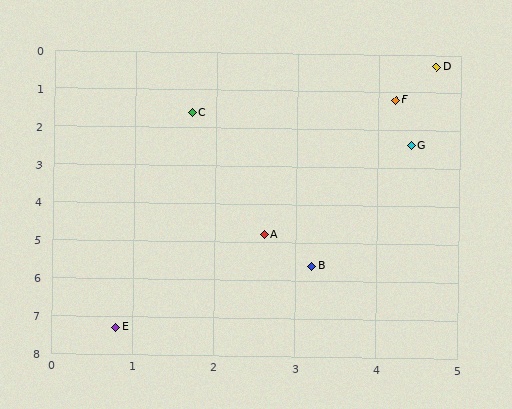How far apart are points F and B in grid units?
Points F and B are about 4.5 grid units apart.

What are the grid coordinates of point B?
Point B is at approximately (3.2, 5.6).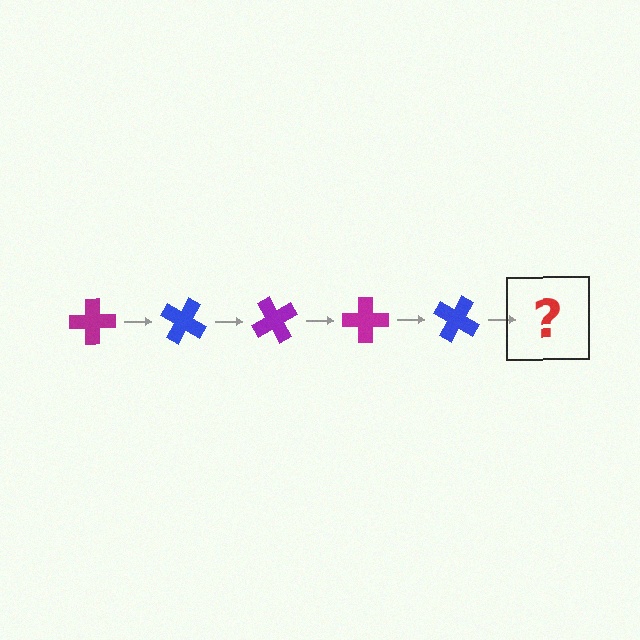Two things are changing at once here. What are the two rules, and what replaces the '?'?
The two rules are that it rotates 30 degrees each step and the color cycles through magenta, blue, and purple. The '?' should be a purple cross, rotated 150 degrees from the start.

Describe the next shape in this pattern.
It should be a purple cross, rotated 150 degrees from the start.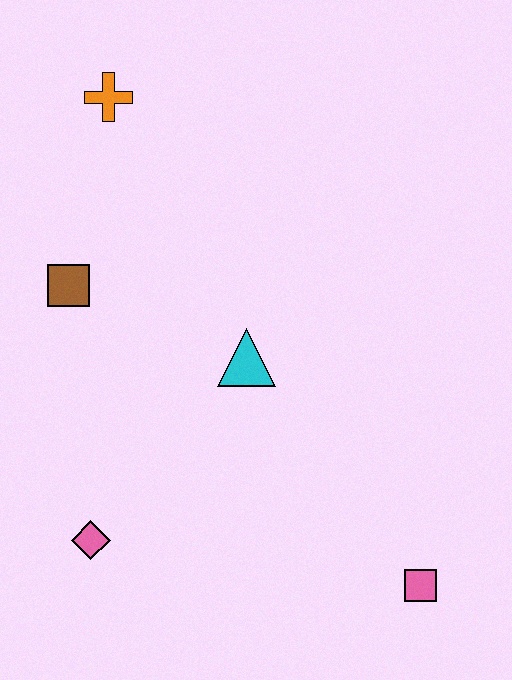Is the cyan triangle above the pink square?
Yes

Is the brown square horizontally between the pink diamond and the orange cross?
No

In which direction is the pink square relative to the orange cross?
The pink square is below the orange cross.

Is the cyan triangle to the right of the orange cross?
Yes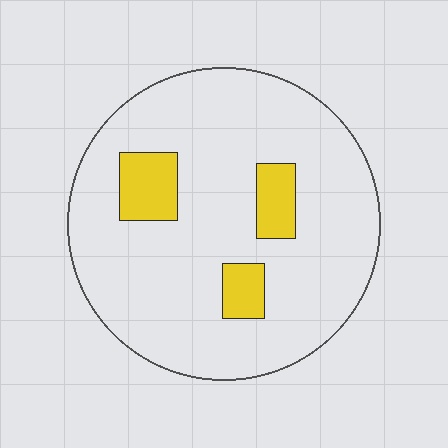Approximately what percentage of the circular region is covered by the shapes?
Approximately 10%.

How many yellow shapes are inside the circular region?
3.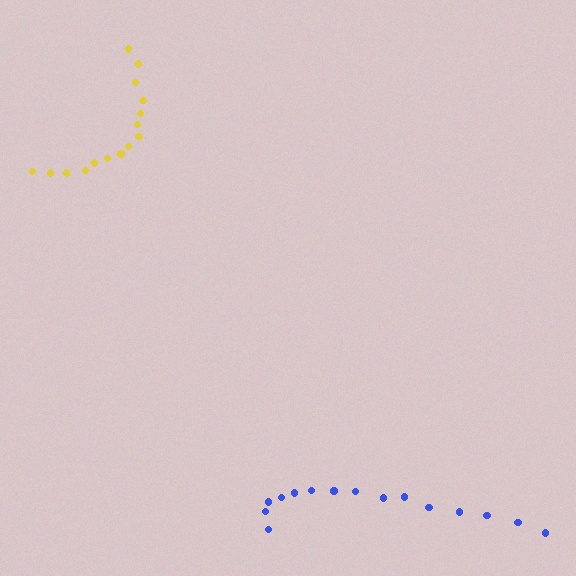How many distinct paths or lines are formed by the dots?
There are 2 distinct paths.